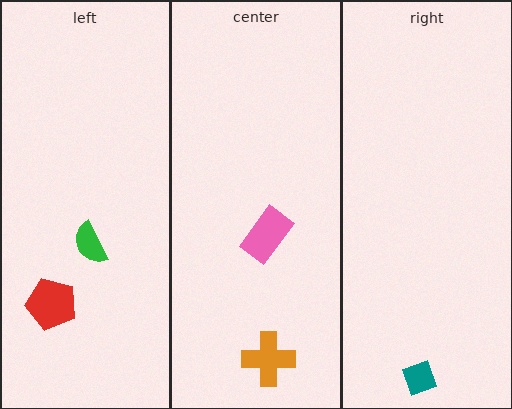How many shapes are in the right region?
1.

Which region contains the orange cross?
The center region.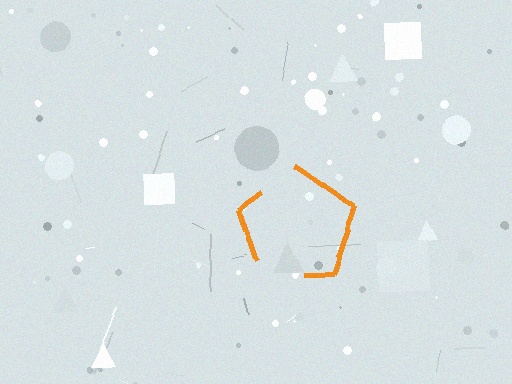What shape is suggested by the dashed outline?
The dashed outline suggests a pentagon.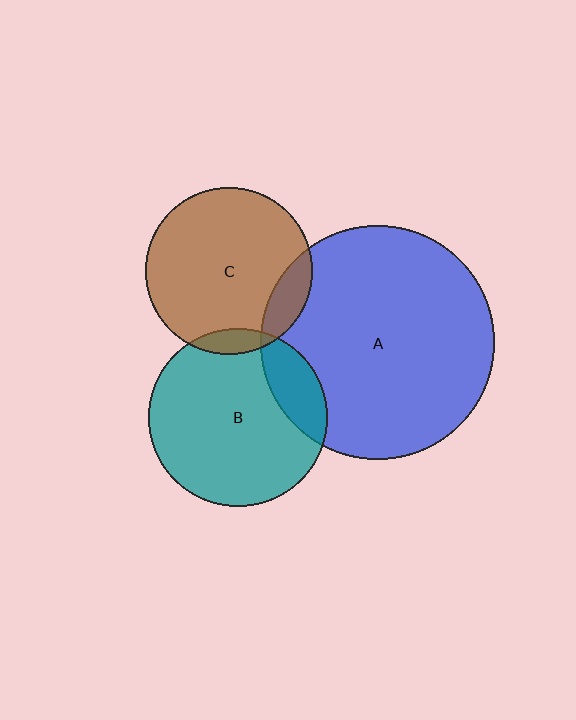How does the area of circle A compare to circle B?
Approximately 1.7 times.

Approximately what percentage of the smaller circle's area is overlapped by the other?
Approximately 15%.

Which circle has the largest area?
Circle A (blue).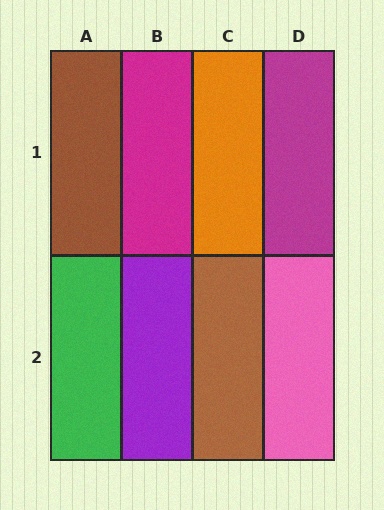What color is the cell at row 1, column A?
Brown.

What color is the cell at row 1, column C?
Orange.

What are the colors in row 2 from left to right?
Green, purple, brown, pink.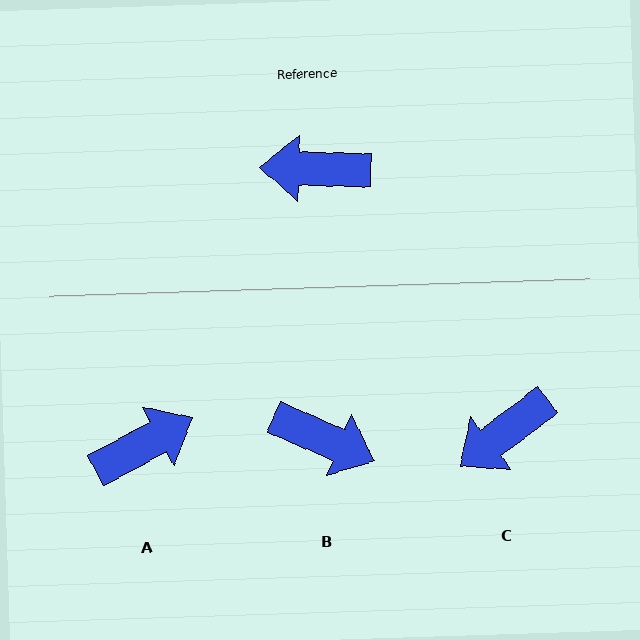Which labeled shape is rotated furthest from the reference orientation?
B, about 158 degrees away.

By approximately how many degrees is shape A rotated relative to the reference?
Approximately 150 degrees clockwise.